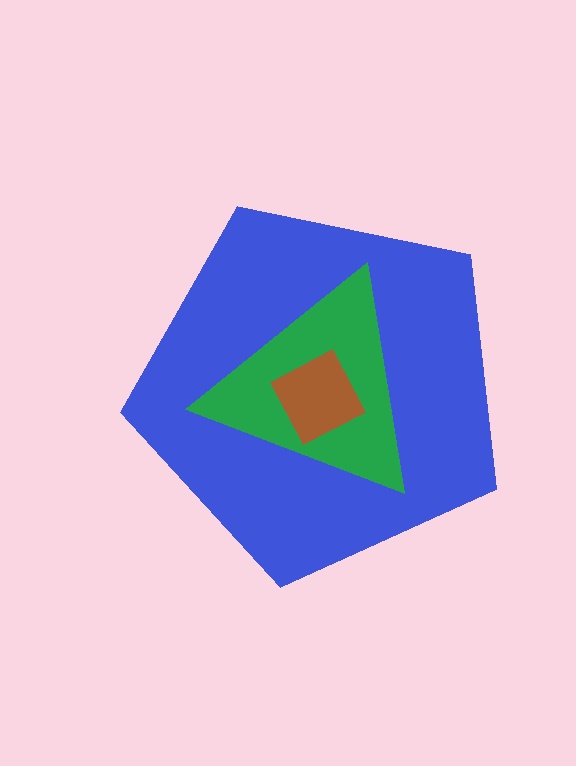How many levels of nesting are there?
3.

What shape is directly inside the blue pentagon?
The green triangle.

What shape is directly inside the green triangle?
The brown diamond.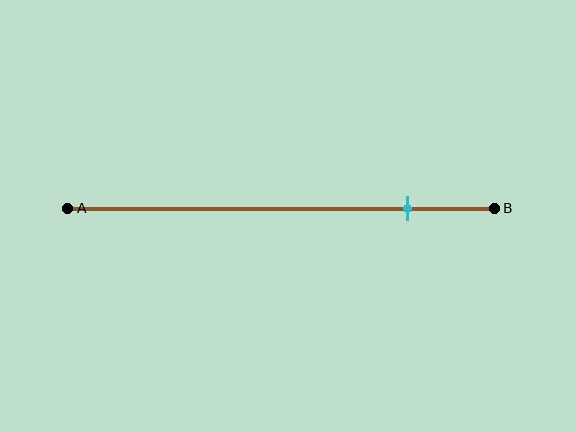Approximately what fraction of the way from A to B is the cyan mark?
The cyan mark is approximately 80% of the way from A to B.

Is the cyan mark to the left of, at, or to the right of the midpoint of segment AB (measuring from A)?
The cyan mark is to the right of the midpoint of segment AB.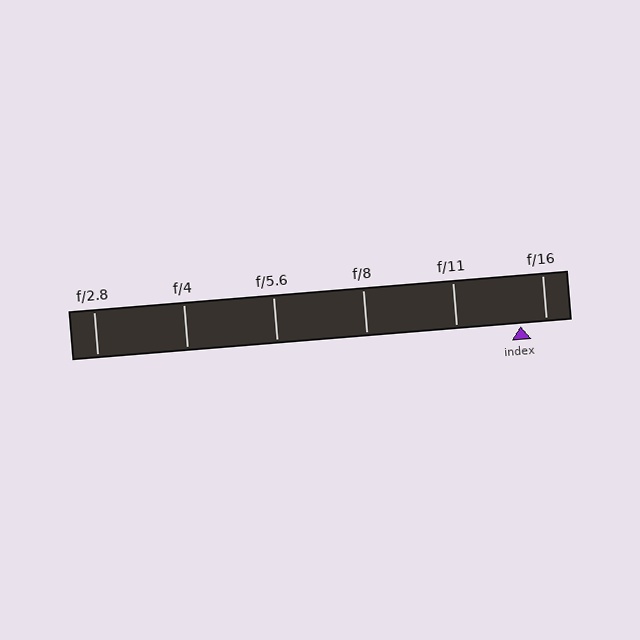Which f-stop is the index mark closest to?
The index mark is closest to f/16.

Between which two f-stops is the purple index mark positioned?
The index mark is between f/11 and f/16.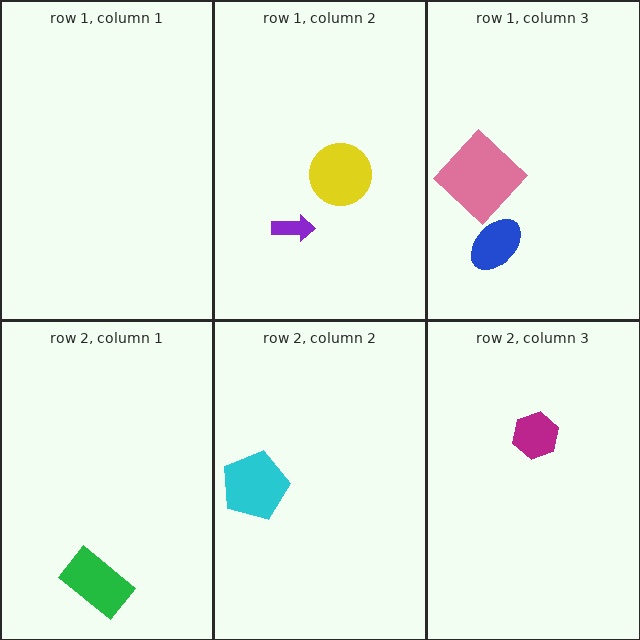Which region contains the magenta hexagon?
The row 2, column 3 region.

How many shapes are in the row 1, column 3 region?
2.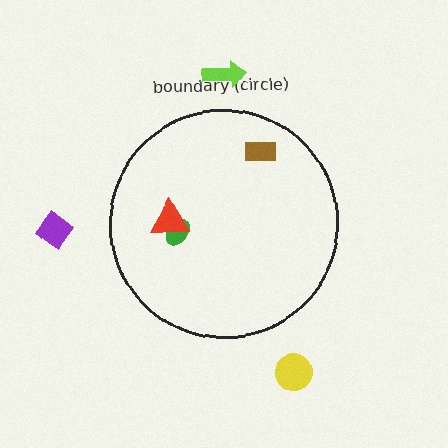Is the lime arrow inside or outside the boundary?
Outside.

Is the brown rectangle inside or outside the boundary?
Inside.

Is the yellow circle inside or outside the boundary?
Outside.